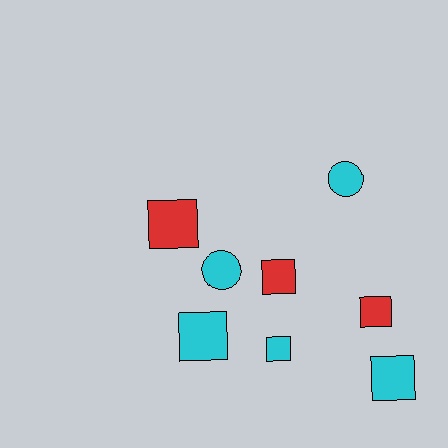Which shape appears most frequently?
Square, with 6 objects.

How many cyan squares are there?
There are 3 cyan squares.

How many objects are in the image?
There are 8 objects.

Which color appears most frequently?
Cyan, with 5 objects.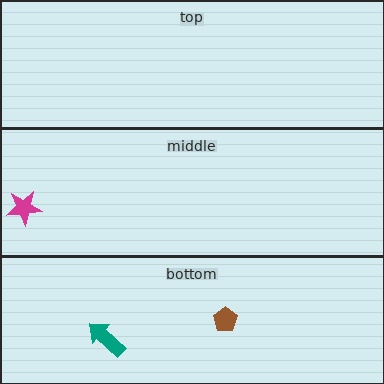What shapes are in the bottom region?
The teal arrow, the brown pentagon.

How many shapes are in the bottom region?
2.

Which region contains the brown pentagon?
The bottom region.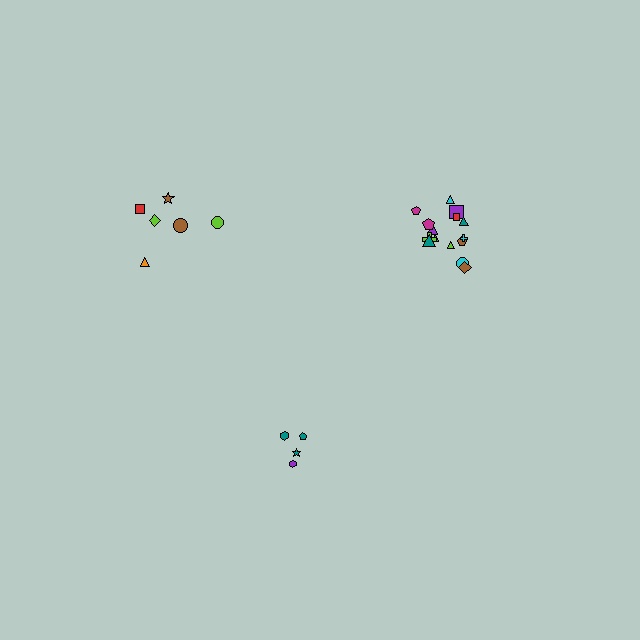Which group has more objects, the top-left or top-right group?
The top-right group.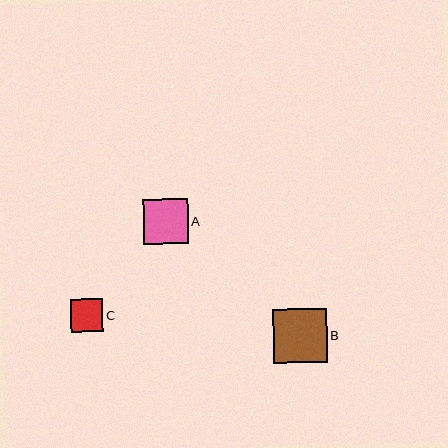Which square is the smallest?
Square C is the smallest with a size of approximately 33 pixels.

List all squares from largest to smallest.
From largest to smallest: B, A, C.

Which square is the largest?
Square B is the largest with a size of approximately 54 pixels.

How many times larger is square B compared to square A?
Square B is approximately 1.2 times the size of square A.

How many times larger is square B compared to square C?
Square B is approximately 1.6 times the size of square C.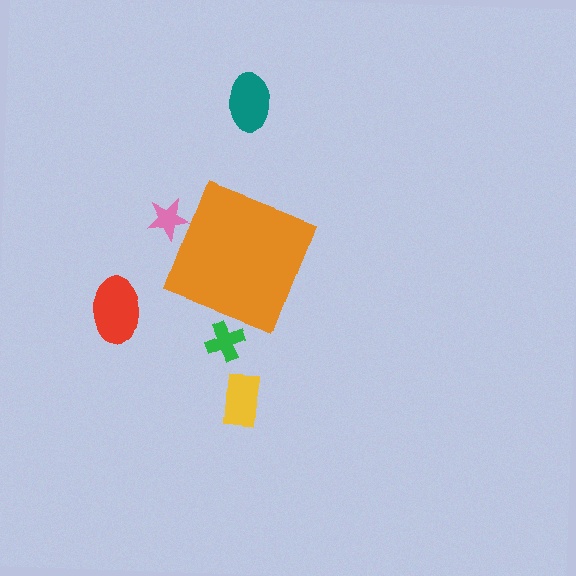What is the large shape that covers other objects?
An orange diamond.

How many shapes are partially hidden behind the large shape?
2 shapes are partially hidden.